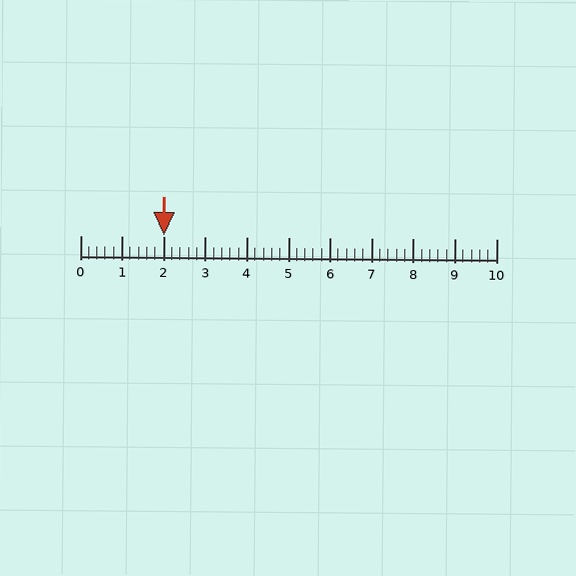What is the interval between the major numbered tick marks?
The major tick marks are spaced 1 units apart.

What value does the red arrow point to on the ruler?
The red arrow points to approximately 2.0.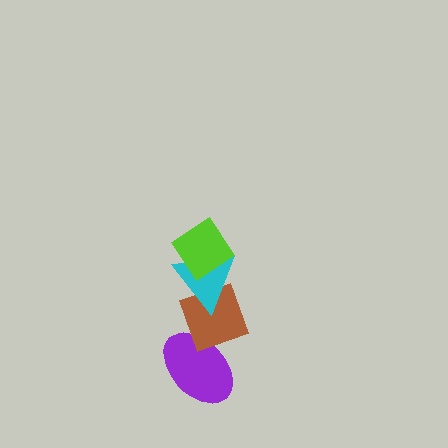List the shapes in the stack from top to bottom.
From top to bottom: the lime diamond, the cyan triangle, the brown diamond, the purple ellipse.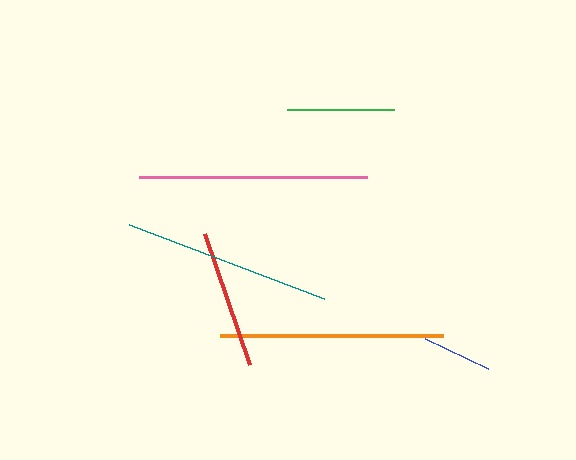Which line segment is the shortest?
The blue line is the shortest at approximately 70 pixels.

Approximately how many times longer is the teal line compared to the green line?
The teal line is approximately 1.9 times the length of the green line.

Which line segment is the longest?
The pink line is the longest at approximately 228 pixels.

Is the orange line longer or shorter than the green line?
The orange line is longer than the green line.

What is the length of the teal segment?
The teal segment is approximately 209 pixels long.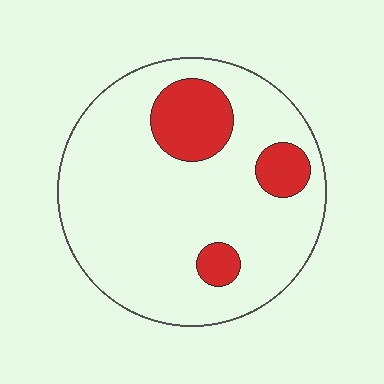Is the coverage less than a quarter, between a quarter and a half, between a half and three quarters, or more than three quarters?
Less than a quarter.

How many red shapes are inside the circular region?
3.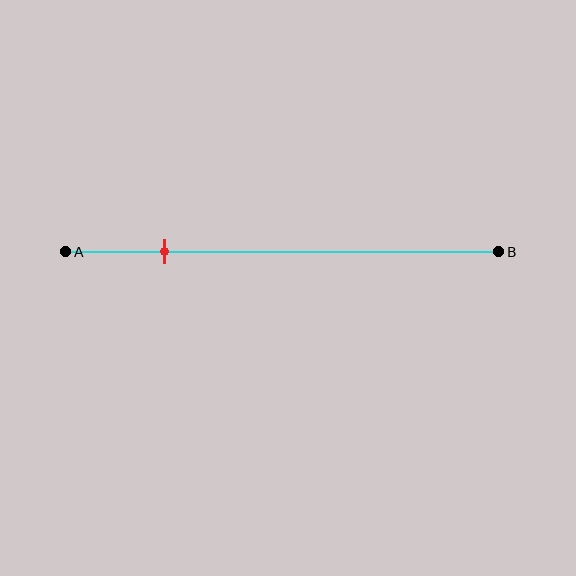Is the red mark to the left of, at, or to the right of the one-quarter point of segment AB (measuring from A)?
The red mark is approximately at the one-quarter point of segment AB.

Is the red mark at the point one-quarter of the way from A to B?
Yes, the mark is approximately at the one-quarter point.